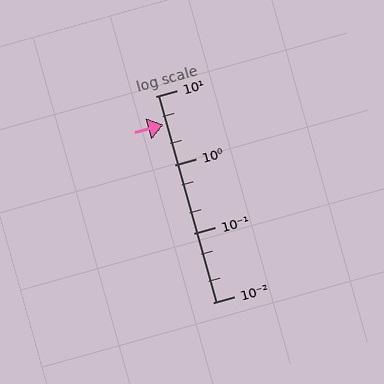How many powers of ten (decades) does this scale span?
The scale spans 3 decades, from 0.01 to 10.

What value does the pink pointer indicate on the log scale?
The pointer indicates approximately 3.9.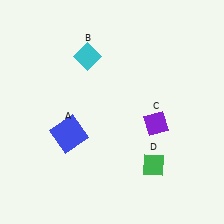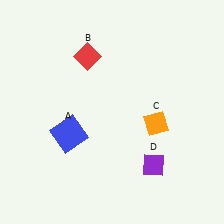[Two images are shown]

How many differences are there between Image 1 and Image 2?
There are 3 differences between the two images.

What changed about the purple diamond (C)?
In Image 1, C is purple. In Image 2, it changed to orange.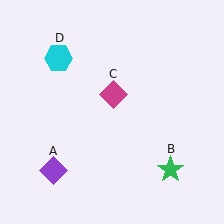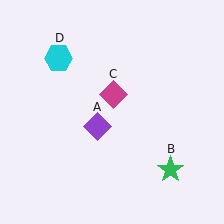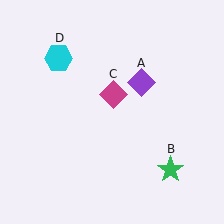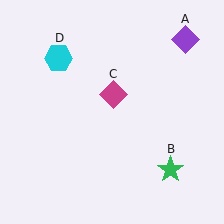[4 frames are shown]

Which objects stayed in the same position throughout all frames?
Green star (object B) and magenta diamond (object C) and cyan hexagon (object D) remained stationary.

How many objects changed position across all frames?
1 object changed position: purple diamond (object A).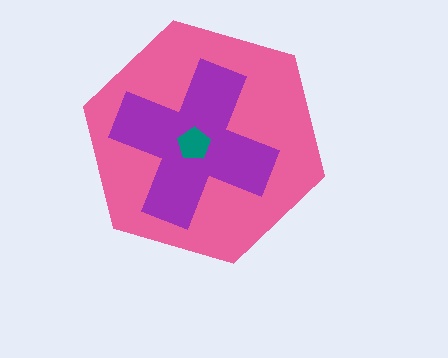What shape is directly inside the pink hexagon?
The purple cross.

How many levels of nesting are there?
3.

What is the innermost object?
The teal pentagon.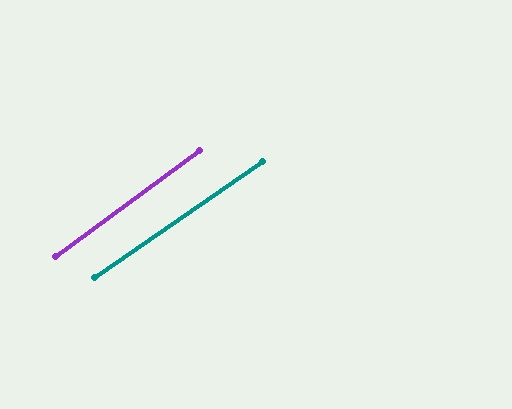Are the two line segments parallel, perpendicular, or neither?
Parallel — their directions differ by only 2.0°.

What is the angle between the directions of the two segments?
Approximately 2 degrees.